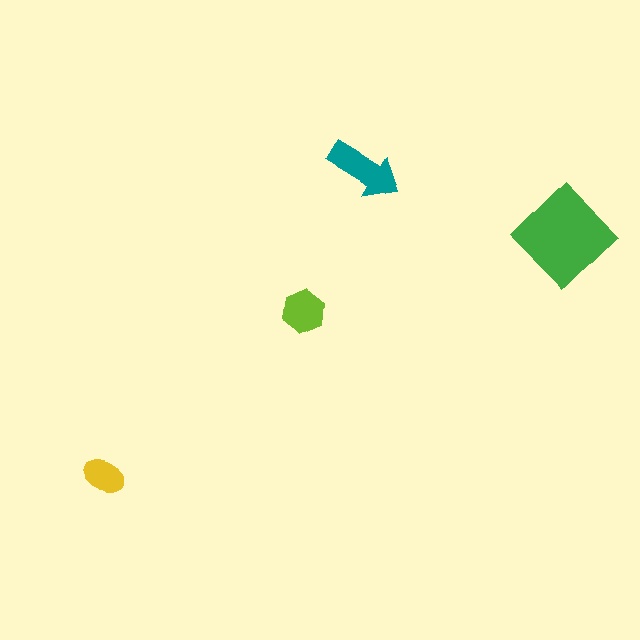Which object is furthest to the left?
The yellow ellipse is leftmost.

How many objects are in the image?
There are 4 objects in the image.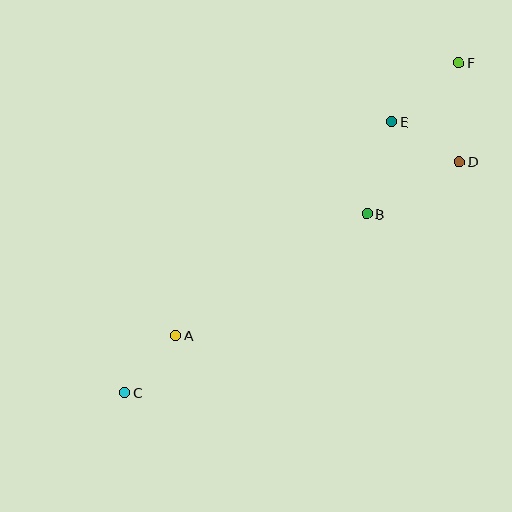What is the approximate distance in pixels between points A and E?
The distance between A and E is approximately 304 pixels.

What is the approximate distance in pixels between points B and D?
The distance between B and D is approximately 106 pixels.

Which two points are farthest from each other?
Points C and F are farthest from each other.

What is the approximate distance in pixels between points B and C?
The distance between B and C is approximately 301 pixels.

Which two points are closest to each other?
Points A and C are closest to each other.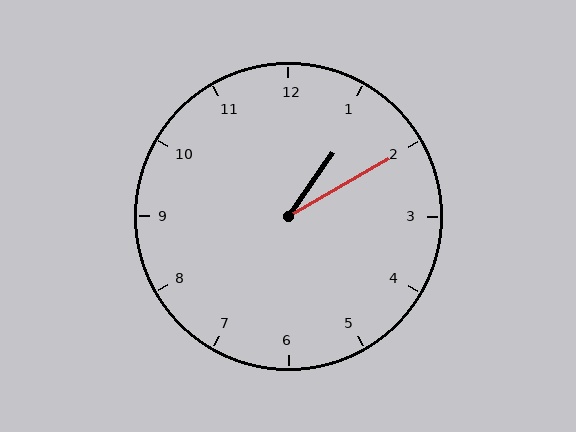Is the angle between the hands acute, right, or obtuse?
It is acute.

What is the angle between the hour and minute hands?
Approximately 25 degrees.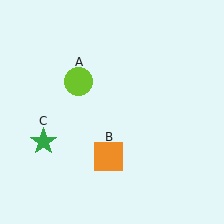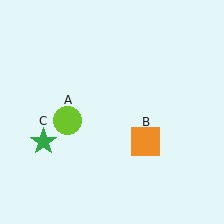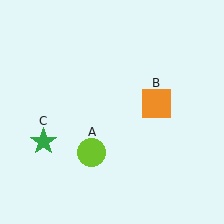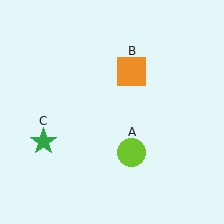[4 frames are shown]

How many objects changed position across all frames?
2 objects changed position: lime circle (object A), orange square (object B).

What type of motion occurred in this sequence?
The lime circle (object A), orange square (object B) rotated counterclockwise around the center of the scene.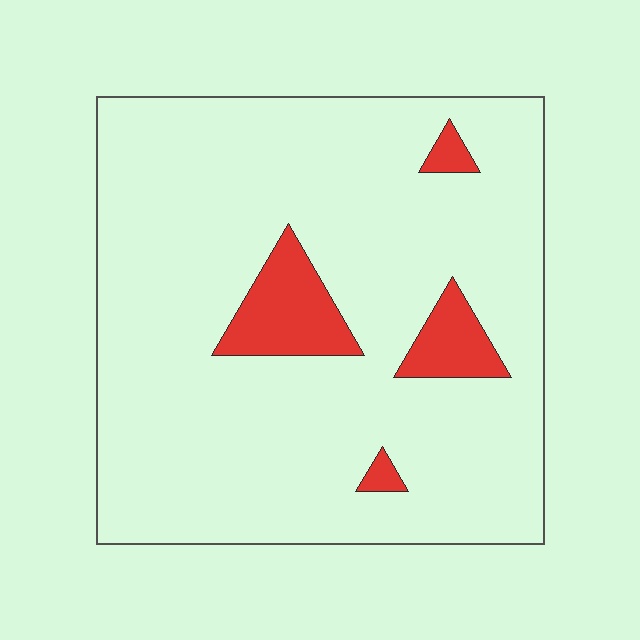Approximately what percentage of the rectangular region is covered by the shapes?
Approximately 10%.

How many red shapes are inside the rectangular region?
4.